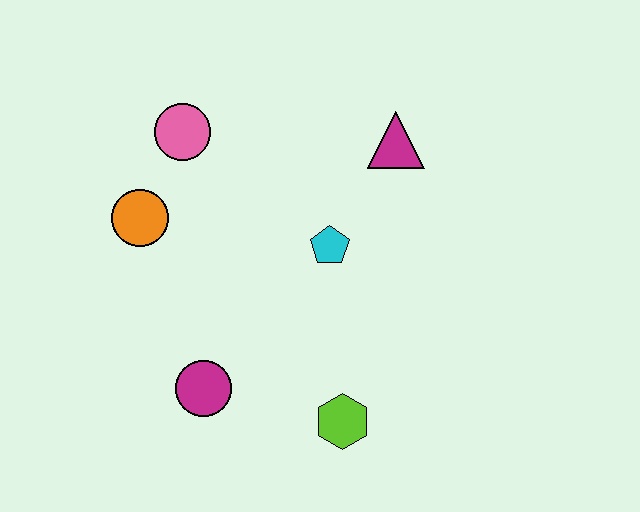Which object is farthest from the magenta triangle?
The magenta circle is farthest from the magenta triangle.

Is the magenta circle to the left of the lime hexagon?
Yes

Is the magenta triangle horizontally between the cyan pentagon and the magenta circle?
No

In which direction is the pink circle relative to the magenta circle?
The pink circle is above the magenta circle.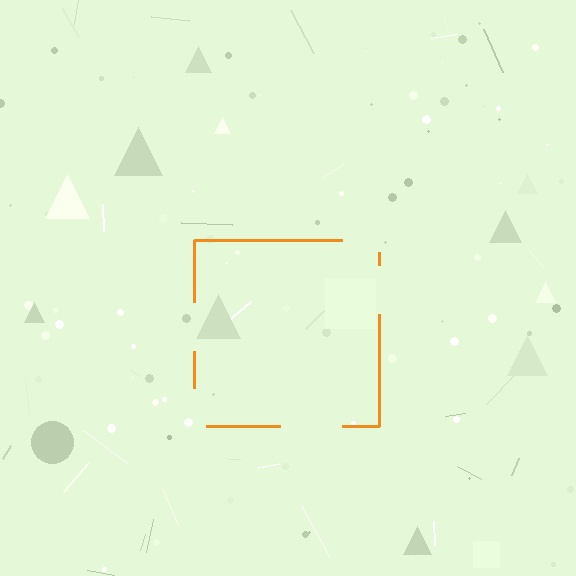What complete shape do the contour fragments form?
The contour fragments form a square.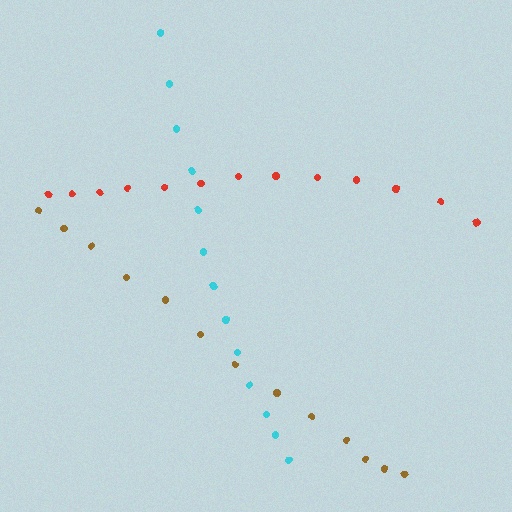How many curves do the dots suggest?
There are 3 distinct paths.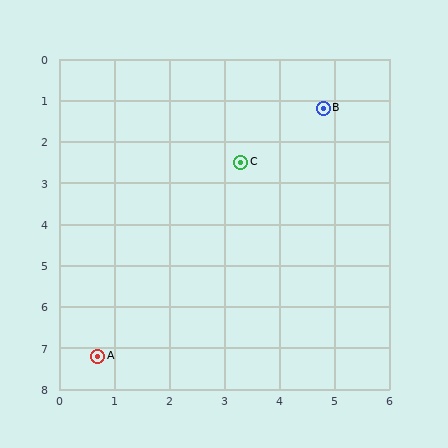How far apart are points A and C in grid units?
Points A and C are about 5.4 grid units apart.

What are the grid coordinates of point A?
Point A is at approximately (0.7, 7.2).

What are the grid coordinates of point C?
Point C is at approximately (3.3, 2.5).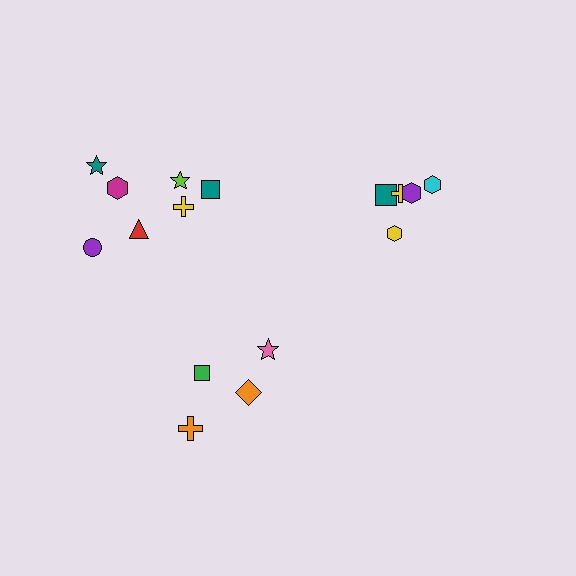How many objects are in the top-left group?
There are 7 objects.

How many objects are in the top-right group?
There are 5 objects.